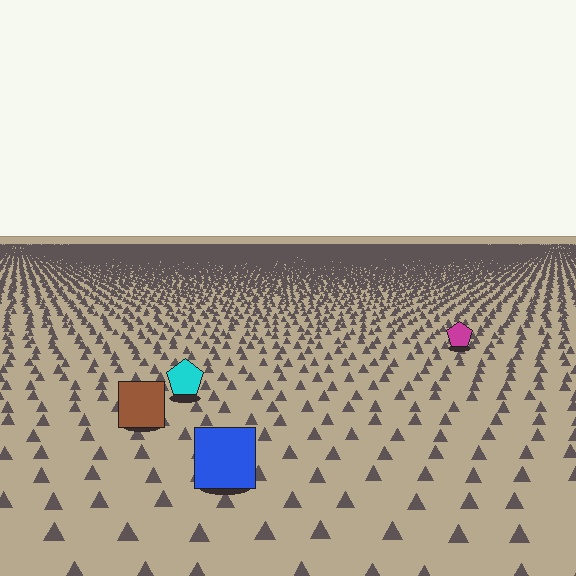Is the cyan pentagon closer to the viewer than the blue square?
No. The blue square is closer — you can tell from the texture gradient: the ground texture is coarser near it.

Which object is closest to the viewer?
The blue square is closest. The texture marks near it are larger and more spread out.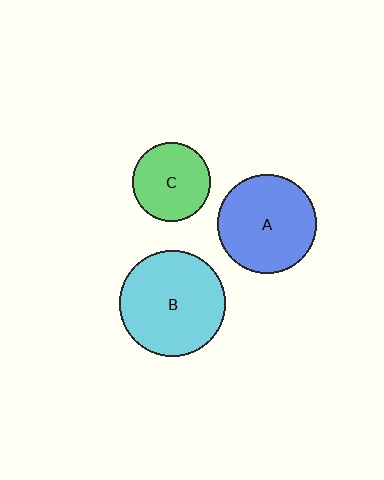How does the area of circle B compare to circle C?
Approximately 1.8 times.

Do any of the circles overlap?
No, none of the circles overlap.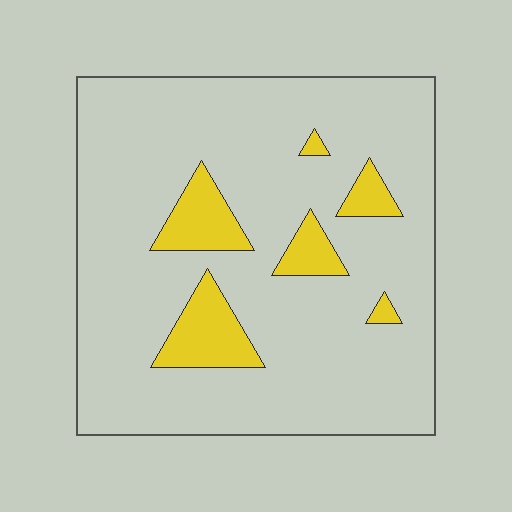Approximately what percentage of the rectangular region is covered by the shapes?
Approximately 15%.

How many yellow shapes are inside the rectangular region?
6.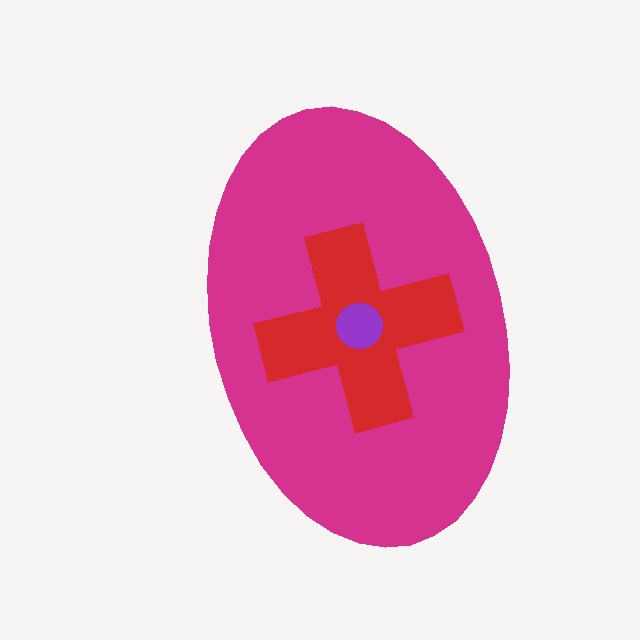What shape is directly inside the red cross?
The purple circle.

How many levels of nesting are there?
3.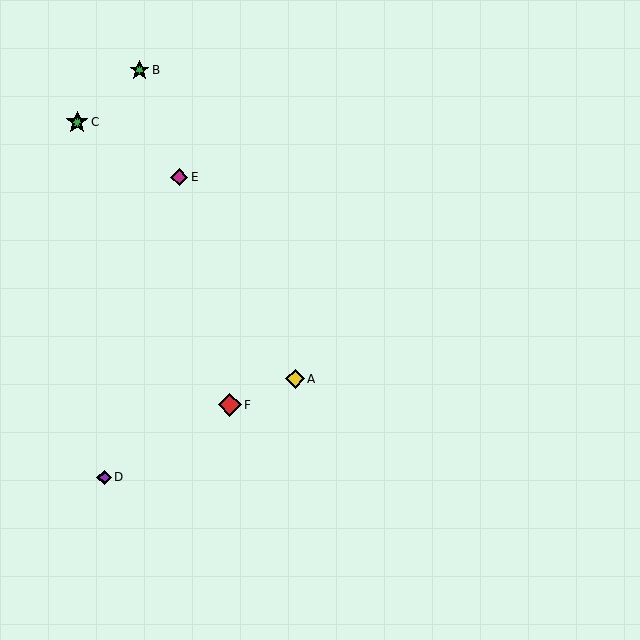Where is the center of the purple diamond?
The center of the purple diamond is at (104, 477).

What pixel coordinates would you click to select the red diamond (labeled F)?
Click at (230, 405) to select the red diamond F.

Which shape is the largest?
The red diamond (labeled F) is the largest.